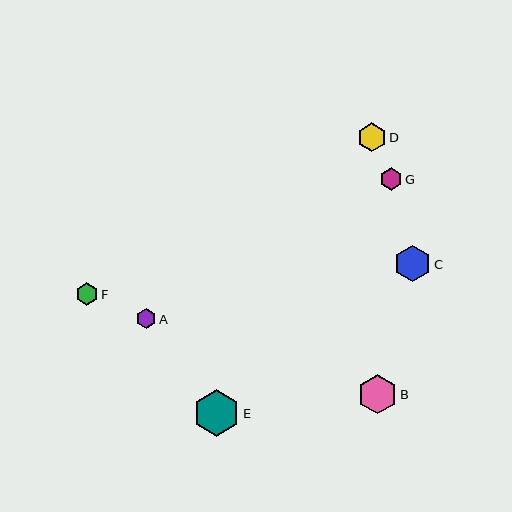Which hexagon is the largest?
Hexagon E is the largest with a size of approximately 47 pixels.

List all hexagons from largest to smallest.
From largest to smallest: E, B, C, D, F, G, A.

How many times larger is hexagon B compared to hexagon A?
Hexagon B is approximately 2.0 times the size of hexagon A.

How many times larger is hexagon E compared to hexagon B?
Hexagon E is approximately 1.2 times the size of hexagon B.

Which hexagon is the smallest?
Hexagon A is the smallest with a size of approximately 20 pixels.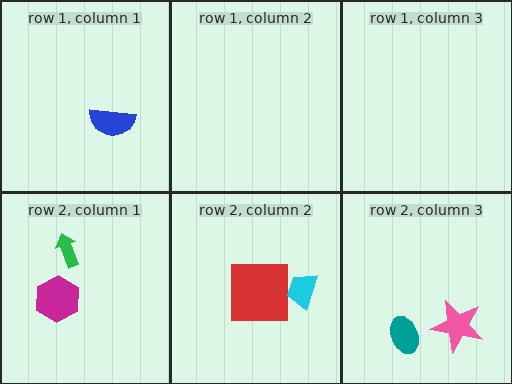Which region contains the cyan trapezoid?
The row 2, column 2 region.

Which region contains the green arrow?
The row 2, column 1 region.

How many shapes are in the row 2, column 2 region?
2.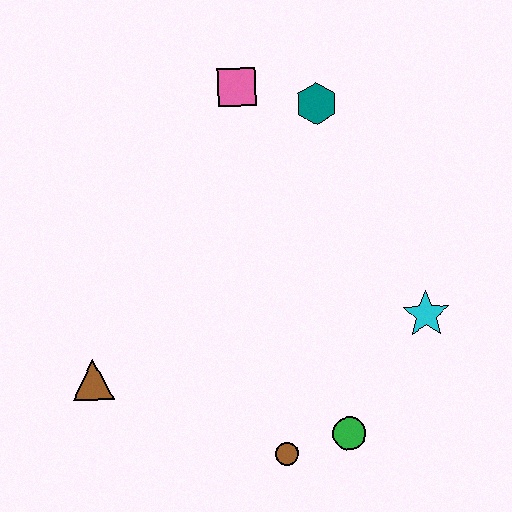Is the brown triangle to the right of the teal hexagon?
No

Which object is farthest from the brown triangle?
The teal hexagon is farthest from the brown triangle.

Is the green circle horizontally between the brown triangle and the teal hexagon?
No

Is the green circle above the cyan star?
No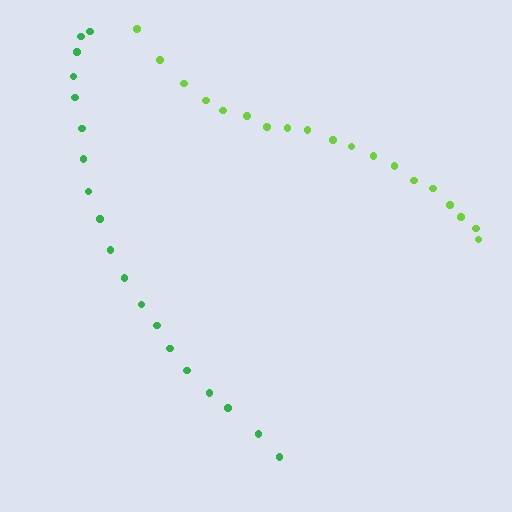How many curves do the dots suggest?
There are 2 distinct paths.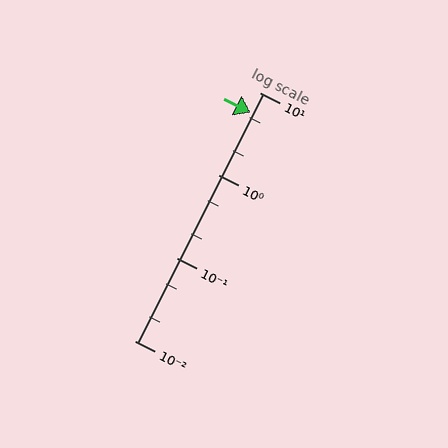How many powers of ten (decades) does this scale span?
The scale spans 3 decades, from 0.01 to 10.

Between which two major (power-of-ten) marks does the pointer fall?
The pointer is between 1 and 10.